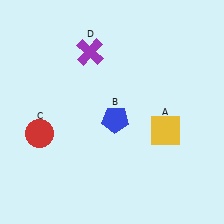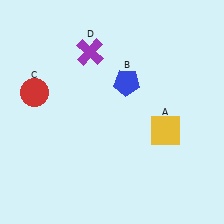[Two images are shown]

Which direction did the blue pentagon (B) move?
The blue pentagon (B) moved up.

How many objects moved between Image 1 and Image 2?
2 objects moved between the two images.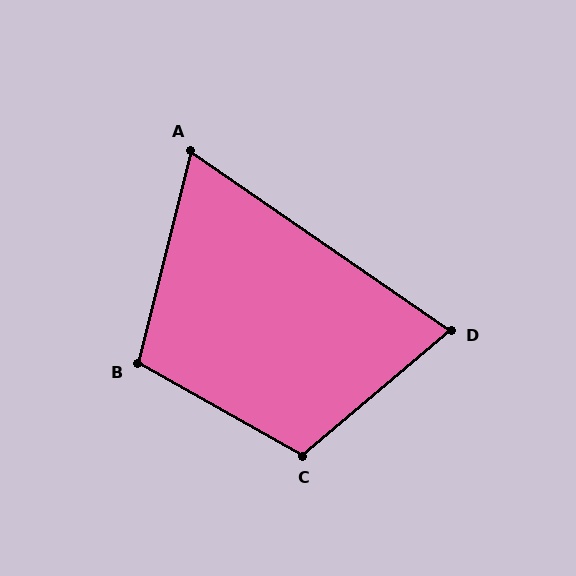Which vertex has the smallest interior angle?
A, at approximately 69 degrees.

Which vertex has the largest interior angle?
C, at approximately 111 degrees.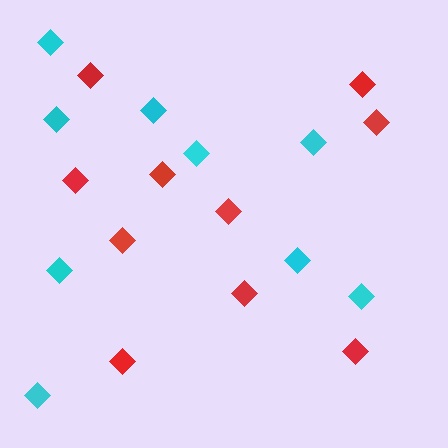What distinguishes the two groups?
There are 2 groups: one group of red diamonds (10) and one group of cyan diamonds (9).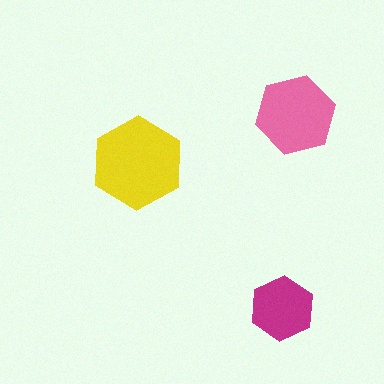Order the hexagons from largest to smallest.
the yellow one, the pink one, the magenta one.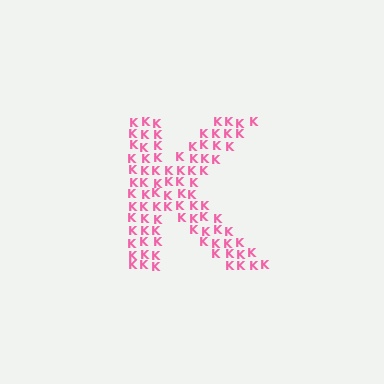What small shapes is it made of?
It is made of small letter K's.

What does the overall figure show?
The overall figure shows the letter K.